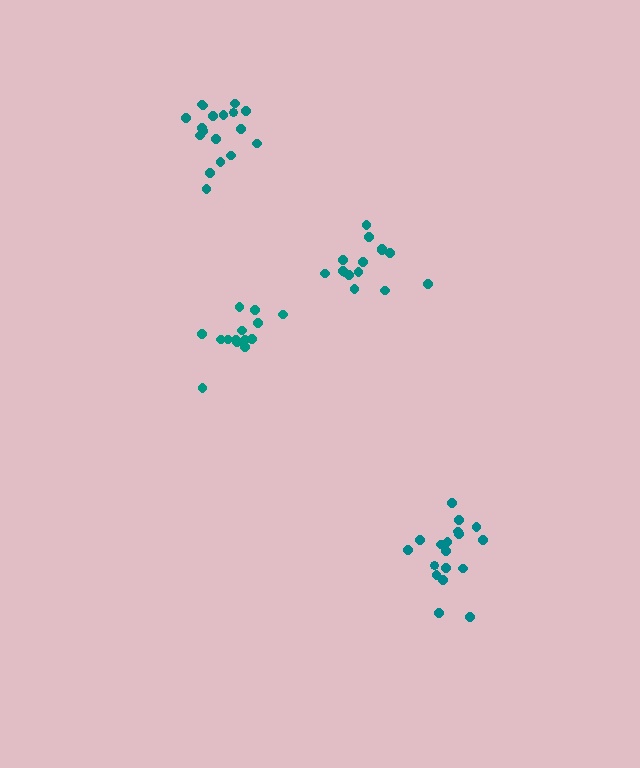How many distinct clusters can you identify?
There are 4 distinct clusters.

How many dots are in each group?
Group 1: 14 dots, Group 2: 18 dots, Group 3: 18 dots, Group 4: 15 dots (65 total).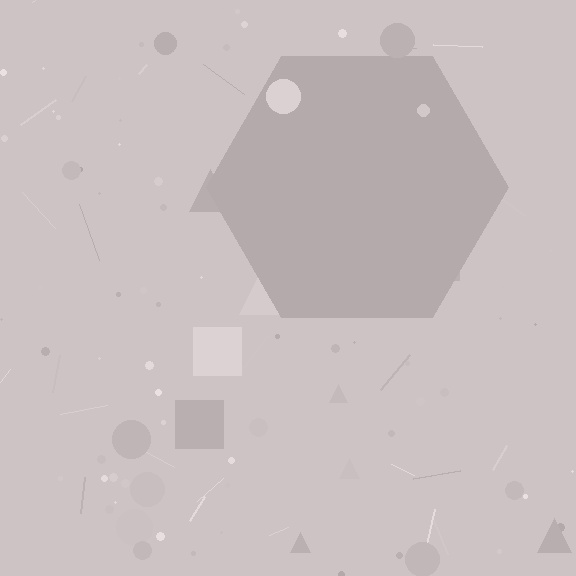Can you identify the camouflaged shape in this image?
The camouflaged shape is a hexagon.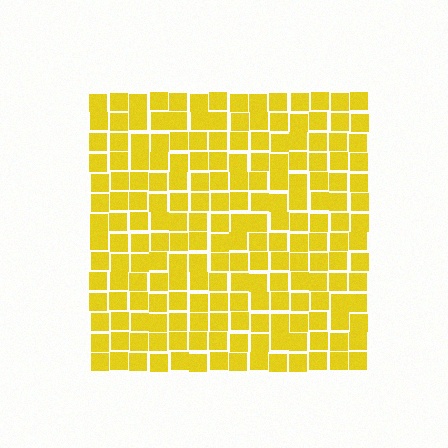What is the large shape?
The large shape is a square.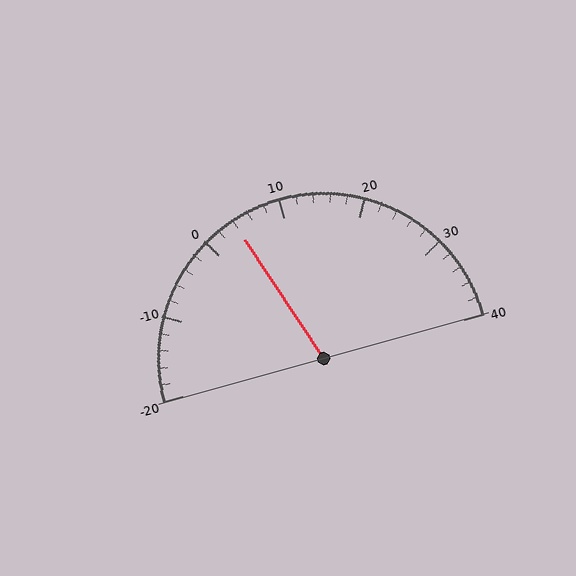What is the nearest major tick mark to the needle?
The nearest major tick mark is 0.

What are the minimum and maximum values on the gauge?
The gauge ranges from -20 to 40.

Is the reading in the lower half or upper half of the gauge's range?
The reading is in the lower half of the range (-20 to 40).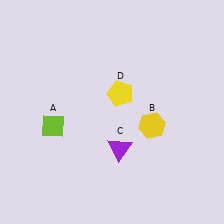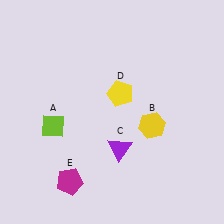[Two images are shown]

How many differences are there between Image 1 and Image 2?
There is 1 difference between the two images.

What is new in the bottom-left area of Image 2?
A magenta pentagon (E) was added in the bottom-left area of Image 2.